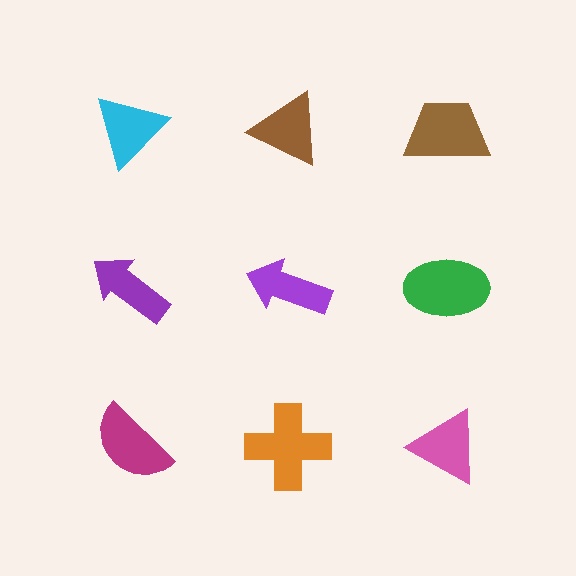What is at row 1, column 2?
A brown triangle.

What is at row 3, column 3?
A pink triangle.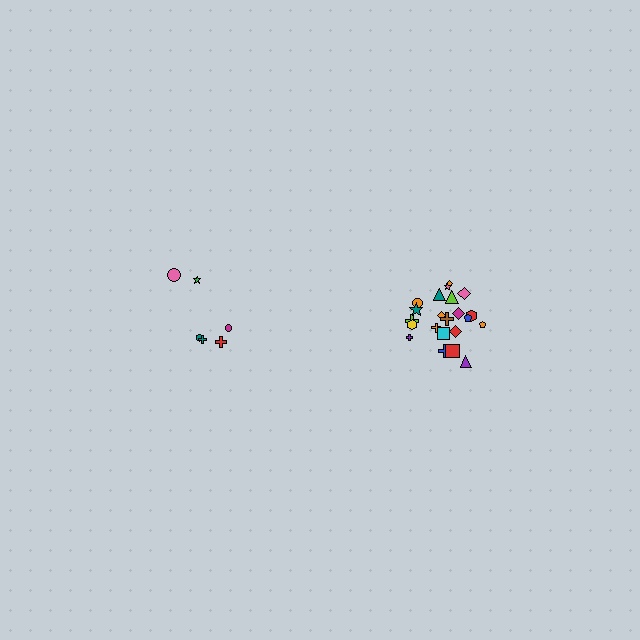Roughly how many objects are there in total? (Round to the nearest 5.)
Roughly 30 objects in total.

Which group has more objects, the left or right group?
The right group.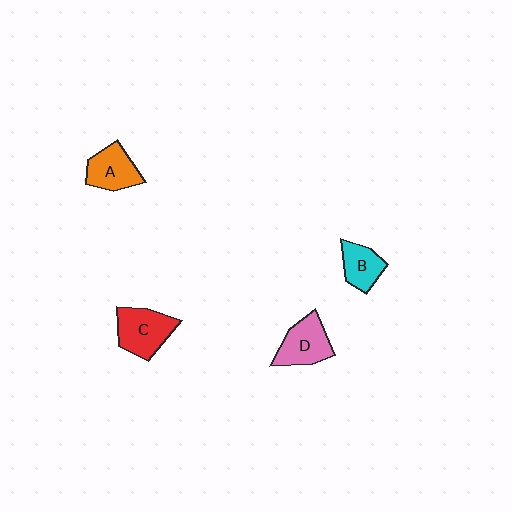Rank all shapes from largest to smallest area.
From largest to smallest: C (red), D (pink), A (orange), B (cyan).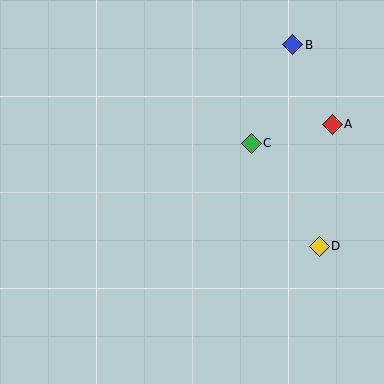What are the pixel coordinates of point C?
Point C is at (251, 143).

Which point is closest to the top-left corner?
Point C is closest to the top-left corner.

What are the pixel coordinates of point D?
Point D is at (319, 246).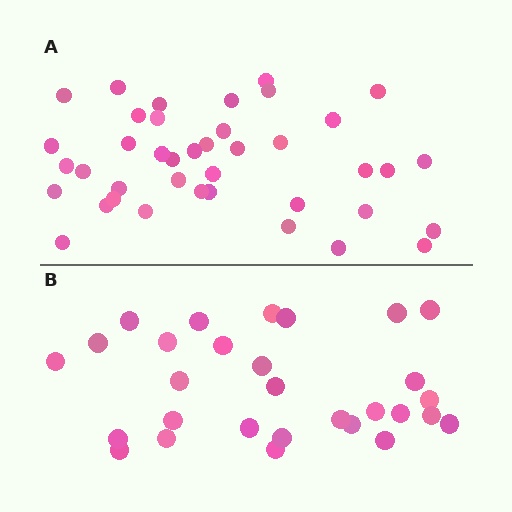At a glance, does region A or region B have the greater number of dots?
Region A (the top region) has more dots.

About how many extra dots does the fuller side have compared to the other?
Region A has roughly 12 or so more dots than region B.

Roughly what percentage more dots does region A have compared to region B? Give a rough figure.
About 40% more.